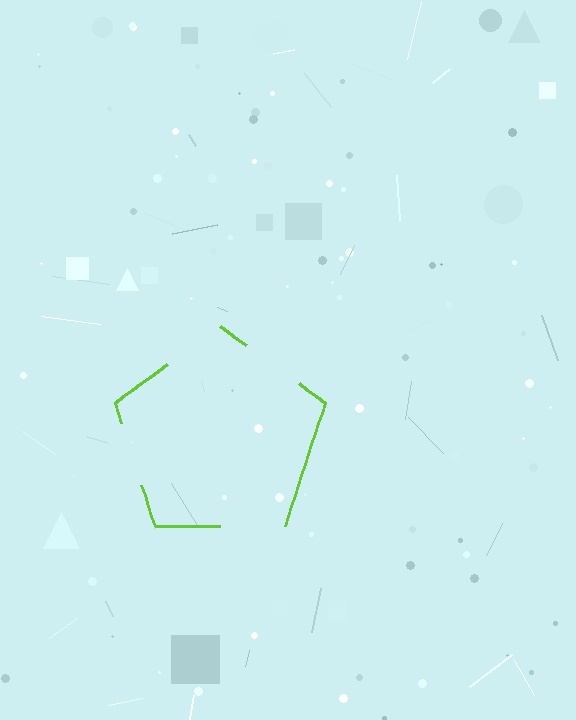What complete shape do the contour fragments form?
The contour fragments form a pentagon.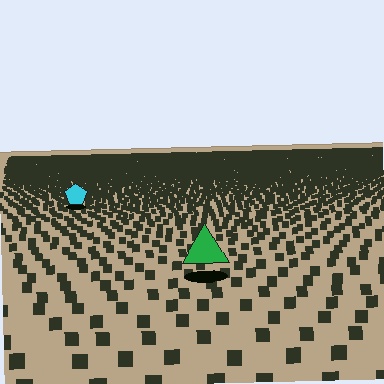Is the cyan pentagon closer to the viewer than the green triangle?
No. The green triangle is closer — you can tell from the texture gradient: the ground texture is coarser near it.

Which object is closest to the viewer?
The green triangle is closest. The texture marks near it are larger and more spread out.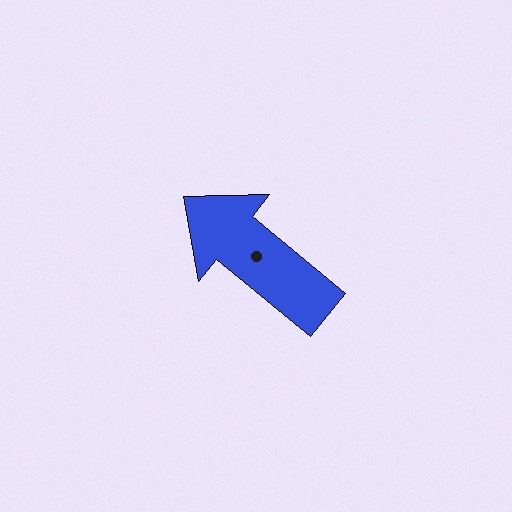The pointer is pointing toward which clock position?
Roughly 10 o'clock.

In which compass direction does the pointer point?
Northwest.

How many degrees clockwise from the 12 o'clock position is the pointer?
Approximately 309 degrees.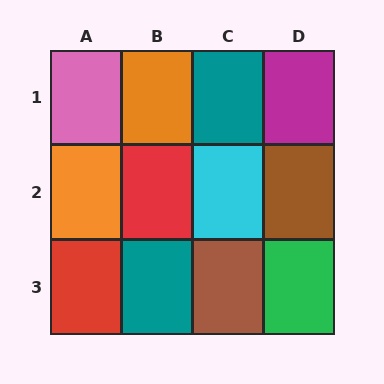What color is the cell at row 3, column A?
Red.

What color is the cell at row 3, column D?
Green.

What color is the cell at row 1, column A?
Pink.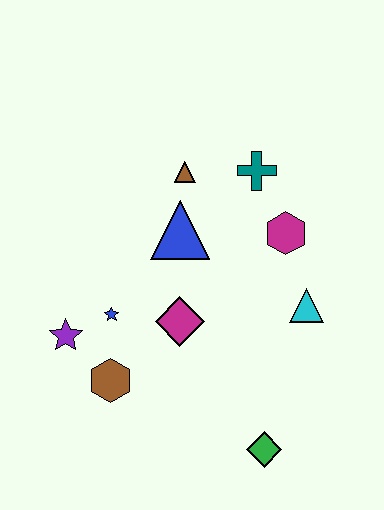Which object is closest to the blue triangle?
The brown triangle is closest to the blue triangle.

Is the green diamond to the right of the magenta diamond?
Yes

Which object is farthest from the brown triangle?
The green diamond is farthest from the brown triangle.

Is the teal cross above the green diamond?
Yes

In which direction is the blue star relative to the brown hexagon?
The blue star is above the brown hexagon.